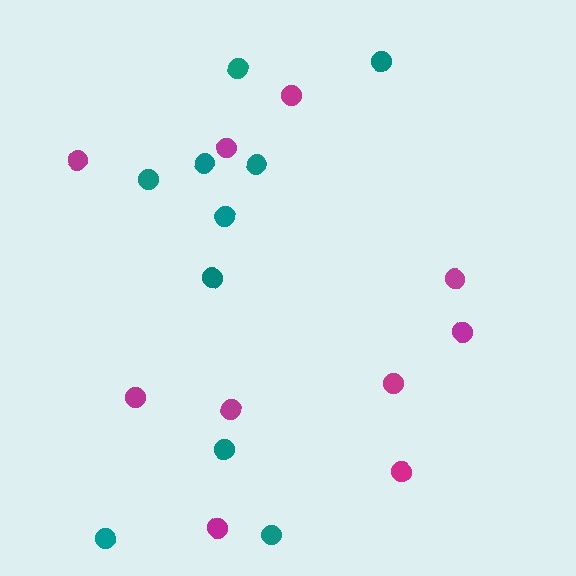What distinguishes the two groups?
There are 2 groups: one group of magenta circles (10) and one group of teal circles (10).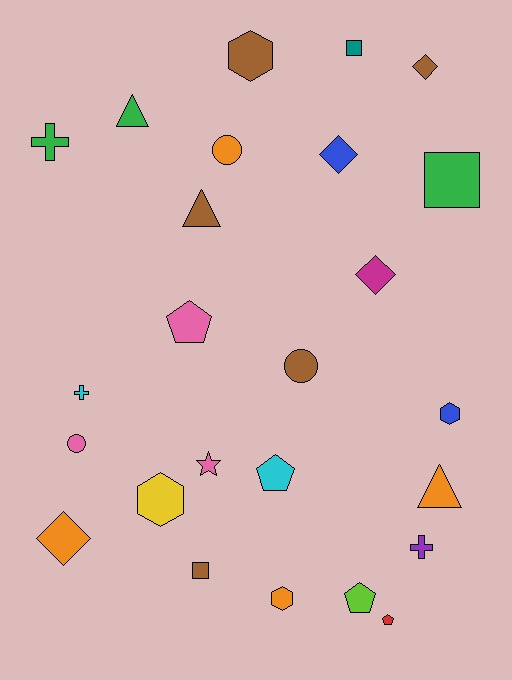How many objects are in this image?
There are 25 objects.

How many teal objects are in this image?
There is 1 teal object.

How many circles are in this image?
There are 3 circles.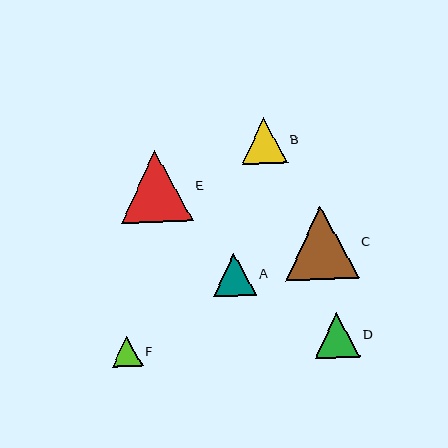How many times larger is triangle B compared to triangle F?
Triangle B is approximately 1.5 times the size of triangle F.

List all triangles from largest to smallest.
From largest to smallest: C, E, B, D, A, F.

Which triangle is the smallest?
Triangle F is the smallest with a size of approximately 31 pixels.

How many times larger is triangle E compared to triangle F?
Triangle E is approximately 2.4 times the size of triangle F.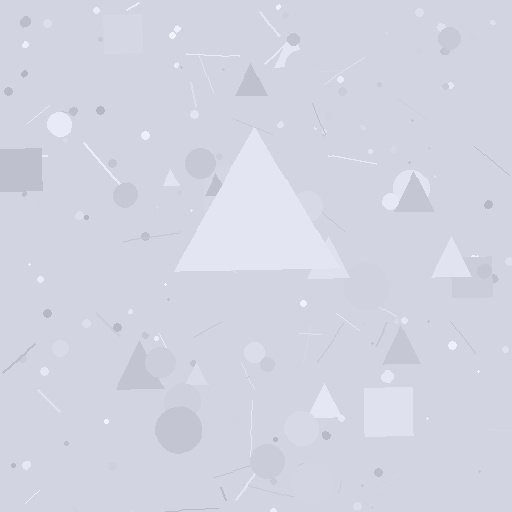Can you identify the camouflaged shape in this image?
The camouflaged shape is a triangle.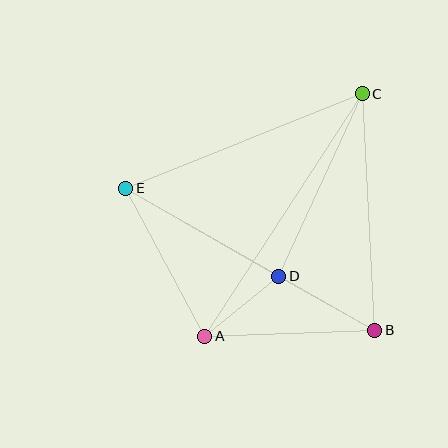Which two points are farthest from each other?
Points A and C are farthest from each other.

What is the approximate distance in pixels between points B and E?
The distance between B and E is approximately 286 pixels.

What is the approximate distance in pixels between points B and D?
The distance between B and D is approximately 110 pixels.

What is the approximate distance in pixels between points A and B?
The distance between A and B is approximately 170 pixels.